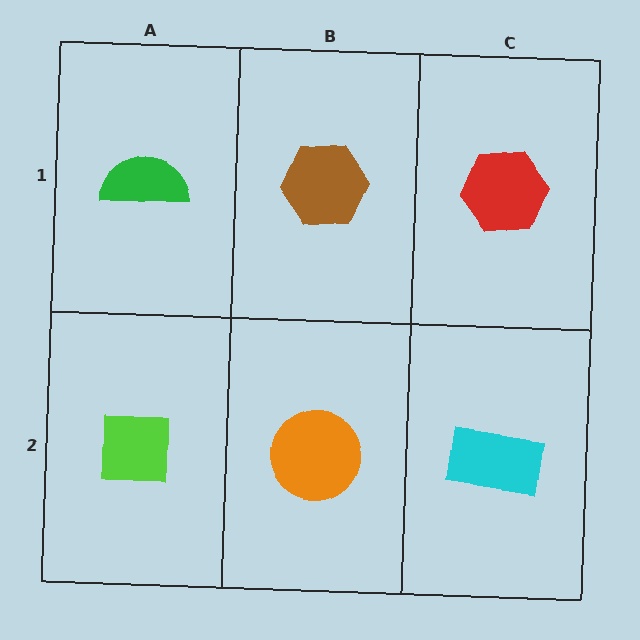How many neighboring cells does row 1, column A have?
2.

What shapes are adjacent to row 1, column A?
A lime square (row 2, column A), a brown hexagon (row 1, column B).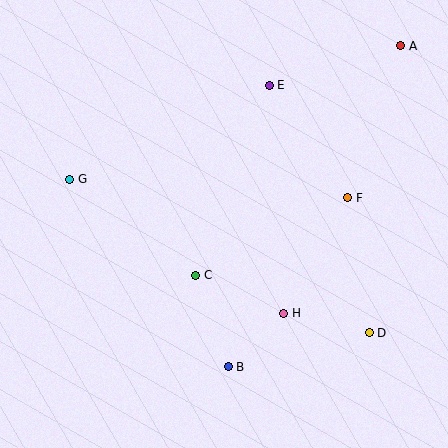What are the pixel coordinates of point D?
Point D is at (369, 333).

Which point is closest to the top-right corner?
Point A is closest to the top-right corner.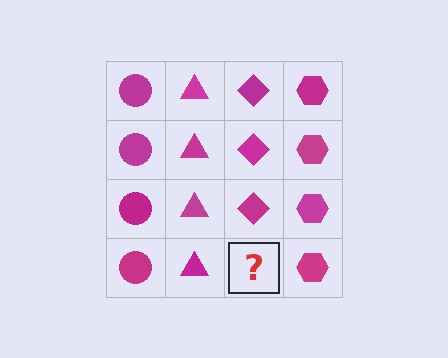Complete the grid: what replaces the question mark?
The question mark should be replaced with a magenta diamond.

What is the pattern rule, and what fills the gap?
The rule is that each column has a consistent shape. The gap should be filled with a magenta diamond.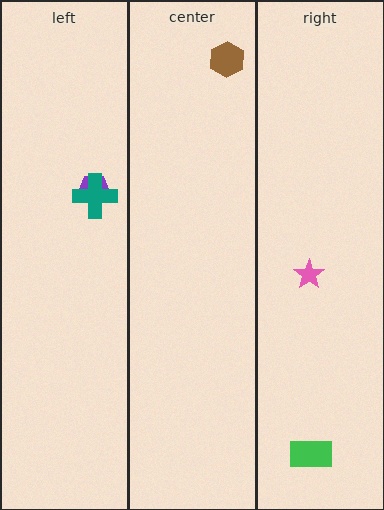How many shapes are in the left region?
2.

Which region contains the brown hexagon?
The center region.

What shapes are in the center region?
The brown hexagon.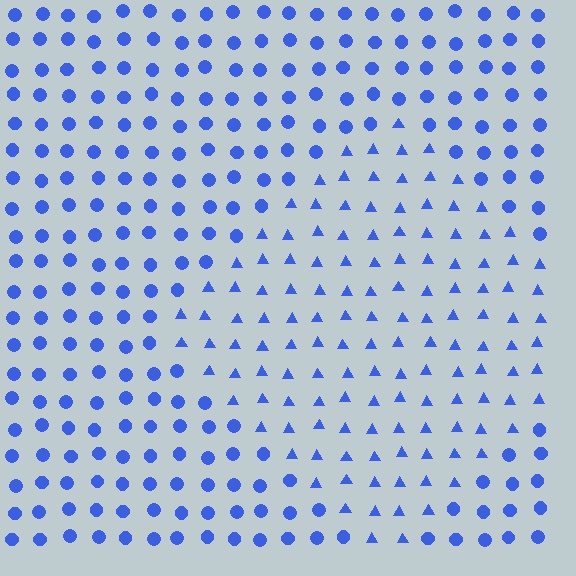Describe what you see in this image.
The image is filled with small blue elements arranged in a uniform grid. A diamond-shaped region contains triangles, while the surrounding area contains circles. The boundary is defined purely by the change in element shape.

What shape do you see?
I see a diamond.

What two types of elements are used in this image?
The image uses triangles inside the diamond region and circles outside it.